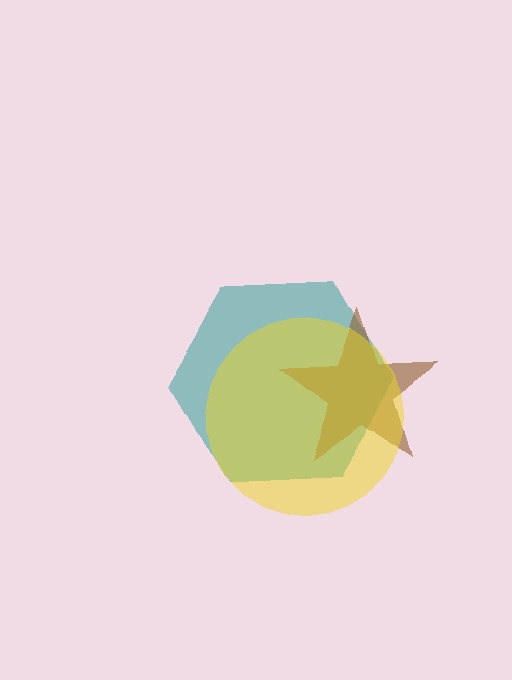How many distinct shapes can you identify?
There are 3 distinct shapes: a teal hexagon, a brown star, a yellow circle.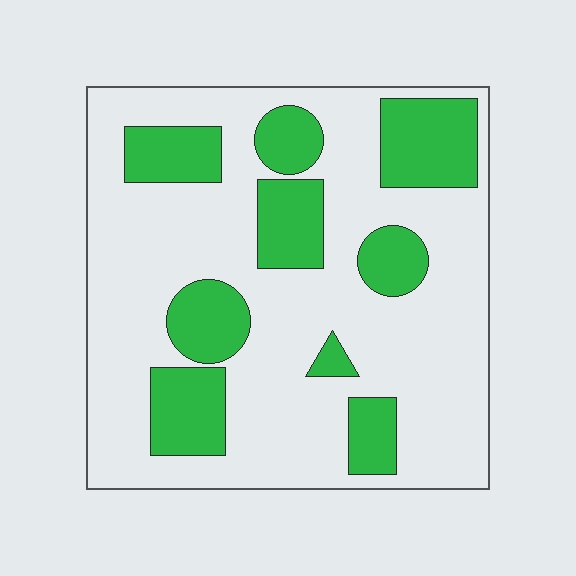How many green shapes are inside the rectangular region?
9.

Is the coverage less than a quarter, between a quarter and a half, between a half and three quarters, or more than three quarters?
Between a quarter and a half.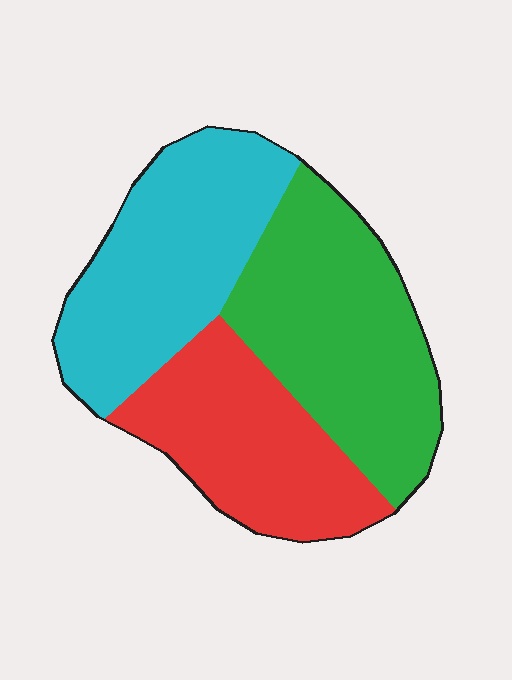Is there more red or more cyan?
Cyan.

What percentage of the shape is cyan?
Cyan takes up about one third (1/3) of the shape.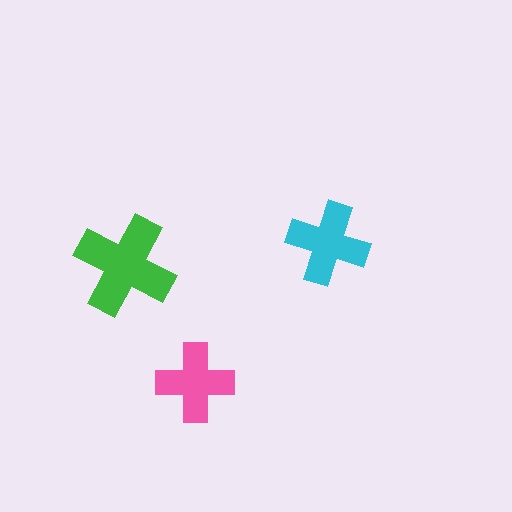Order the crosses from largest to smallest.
the green one, the cyan one, the pink one.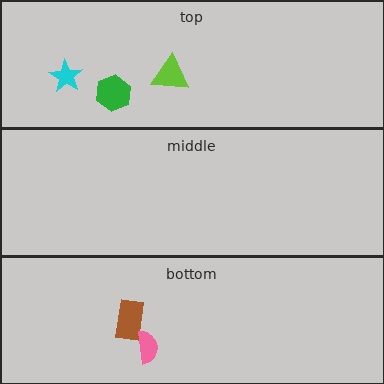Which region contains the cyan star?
The top region.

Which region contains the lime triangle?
The top region.